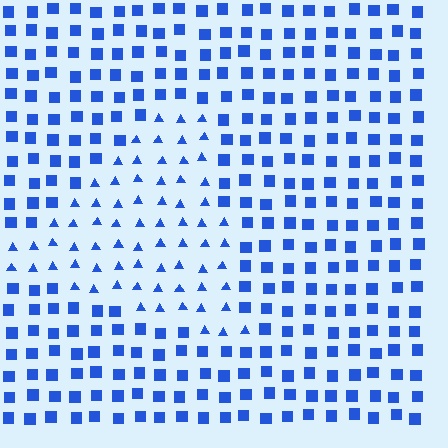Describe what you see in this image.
The image is filled with small blue elements arranged in a uniform grid. A triangle-shaped region contains triangles, while the surrounding area contains squares. The boundary is defined purely by the change in element shape.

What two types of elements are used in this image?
The image uses triangles inside the triangle region and squares outside it.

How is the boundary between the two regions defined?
The boundary is defined by a change in element shape: triangles inside vs. squares outside. All elements share the same color and spacing.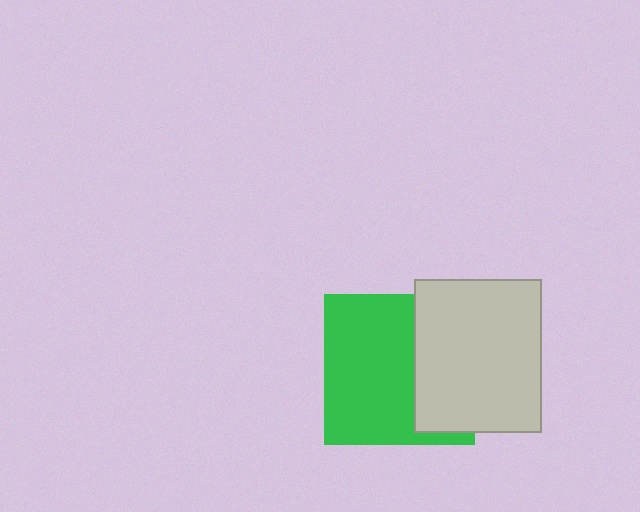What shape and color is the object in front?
The object in front is a light gray rectangle.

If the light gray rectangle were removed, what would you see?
You would see the complete green square.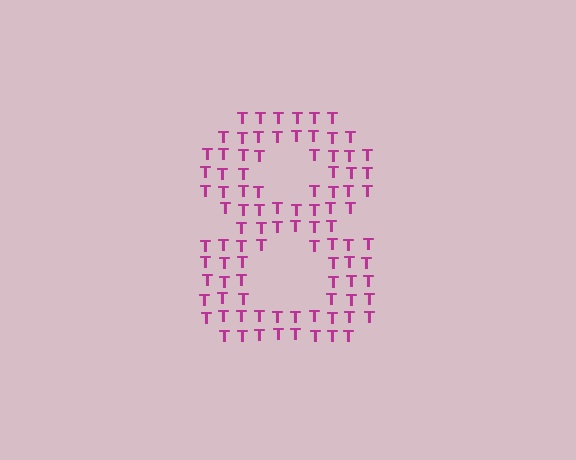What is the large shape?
The large shape is the digit 8.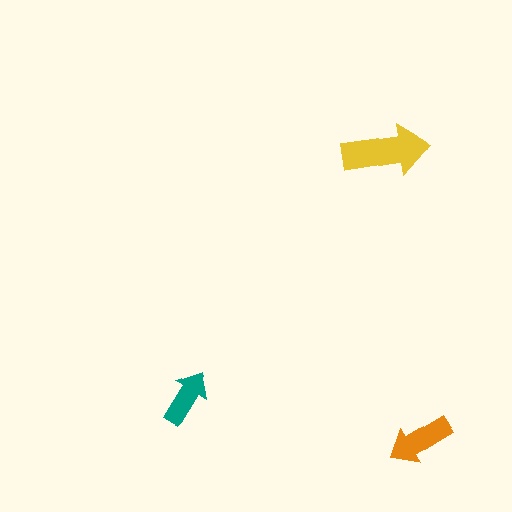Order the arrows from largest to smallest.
the yellow one, the orange one, the teal one.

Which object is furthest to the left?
The teal arrow is leftmost.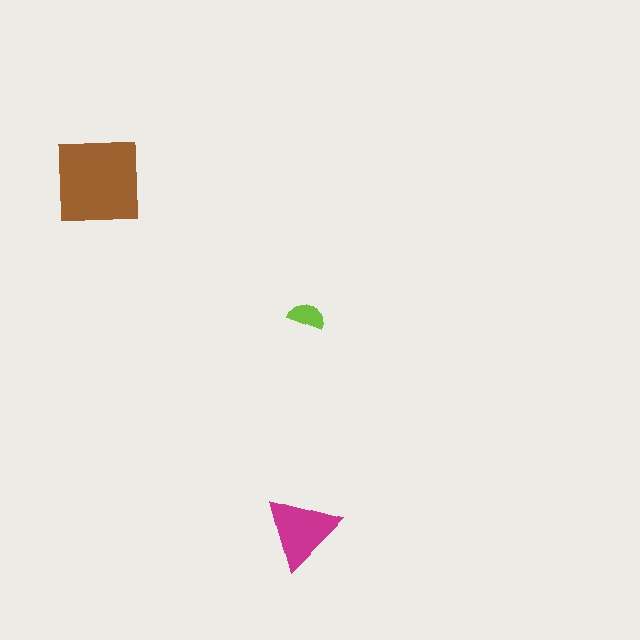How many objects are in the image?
There are 3 objects in the image.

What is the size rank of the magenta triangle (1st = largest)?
2nd.